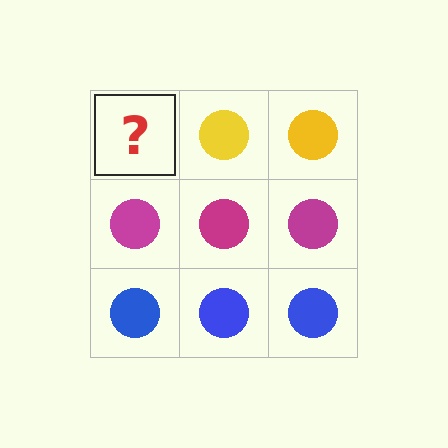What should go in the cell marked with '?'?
The missing cell should contain a yellow circle.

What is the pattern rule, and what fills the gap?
The rule is that each row has a consistent color. The gap should be filled with a yellow circle.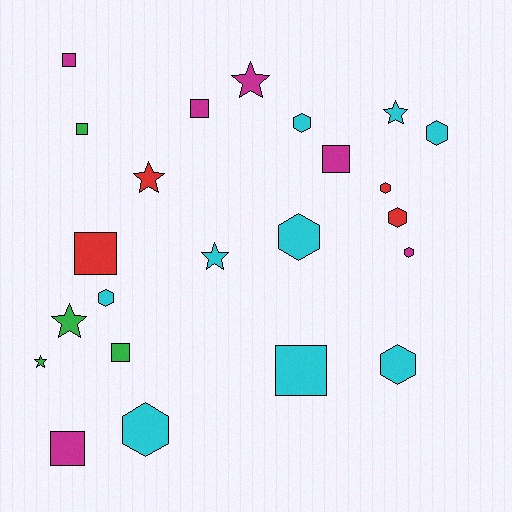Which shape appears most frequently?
Hexagon, with 9 objects.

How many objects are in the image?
There are 23 objects.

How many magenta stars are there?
There is 1 magenta star.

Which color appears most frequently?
Cyan, with 9 objects.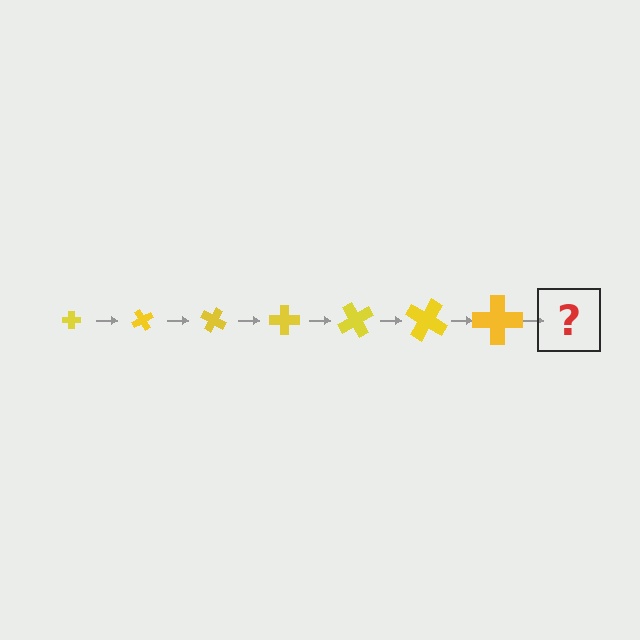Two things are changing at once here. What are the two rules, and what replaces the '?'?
The two rules are that the cross grows larger each step and it rotates 60 degrees each step. The '?' should be a cross, larger than the previous one and rotated 420 degrees from the start.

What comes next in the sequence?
The next element should be a cross, larger than the previous one and rotated 420 degrees from the start.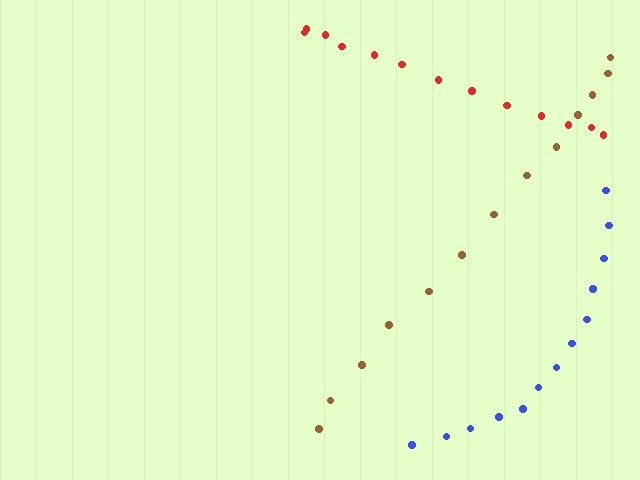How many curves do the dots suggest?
There are 3 distinct paths.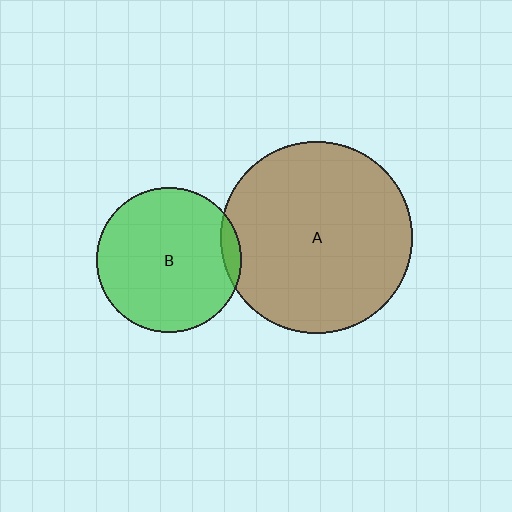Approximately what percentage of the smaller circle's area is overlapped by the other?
Approximately 5%.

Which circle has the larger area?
Circle A (brown).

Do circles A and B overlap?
Yes.